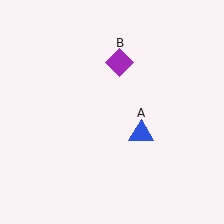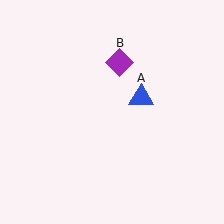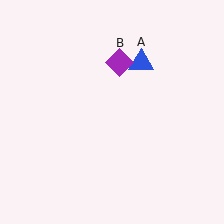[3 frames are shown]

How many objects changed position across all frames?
1 object changed position: blue triangle (object A).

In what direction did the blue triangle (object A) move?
The blue triangle (object A) moved up.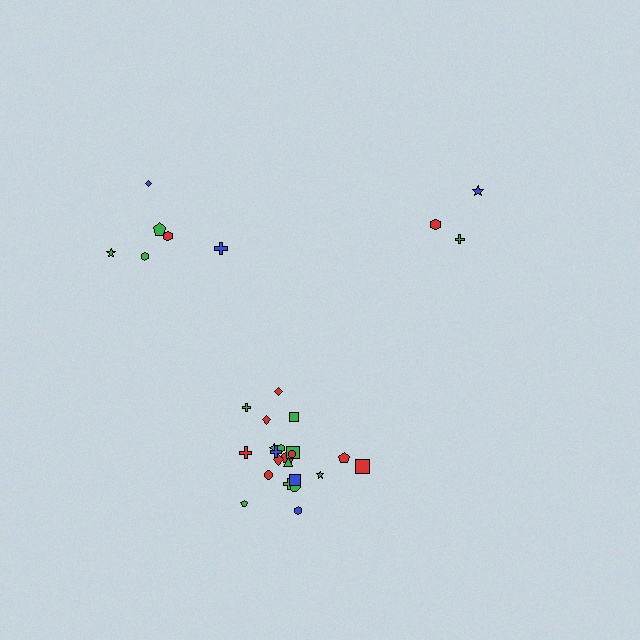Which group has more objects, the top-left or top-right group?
The top-left group.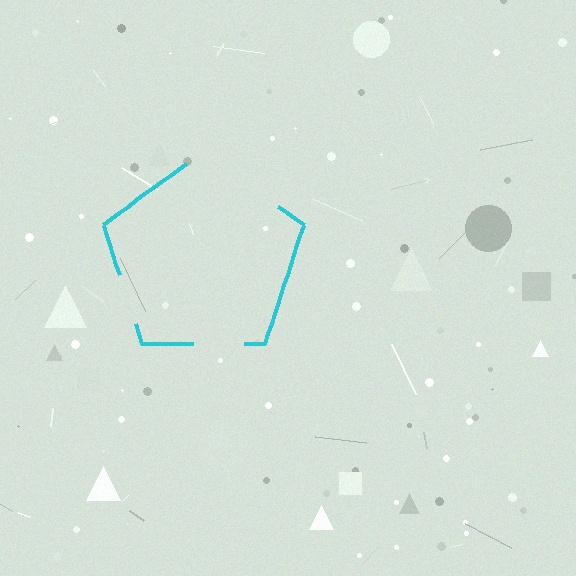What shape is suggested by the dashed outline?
The dashed outline suggests a pentagon.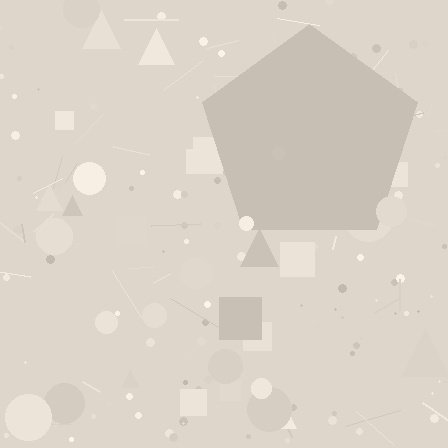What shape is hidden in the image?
A pentagon is hidden in the image.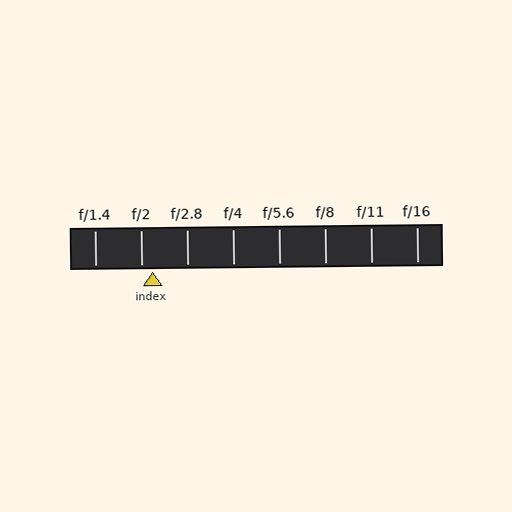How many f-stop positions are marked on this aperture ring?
There are 8 f-stop positions marked.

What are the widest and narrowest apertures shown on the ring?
The widest aperture shown is f/1.4 and the narrowest is f/16.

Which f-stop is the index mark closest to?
The index mark is closest to f/2.